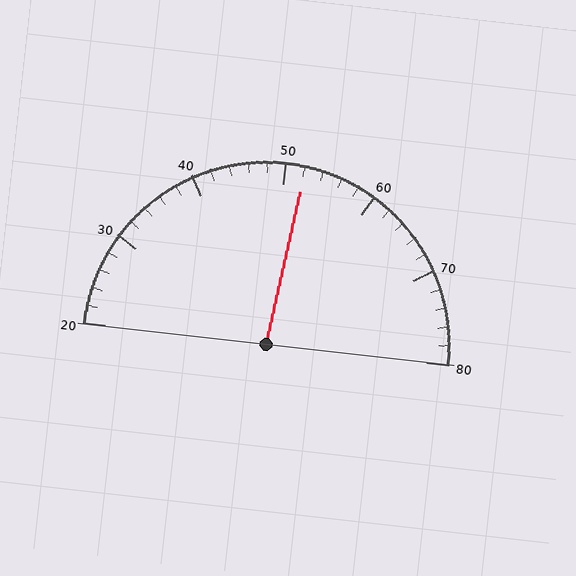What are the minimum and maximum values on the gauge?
The gauge ranges from 20 to 80.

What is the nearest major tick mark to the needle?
The nearest major tick mark is 50.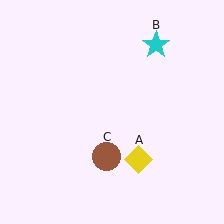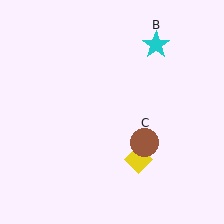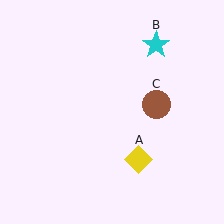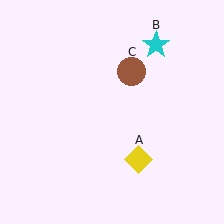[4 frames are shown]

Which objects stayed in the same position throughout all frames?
Yellow diamond (object A) and cyan star (object B) remained stationary.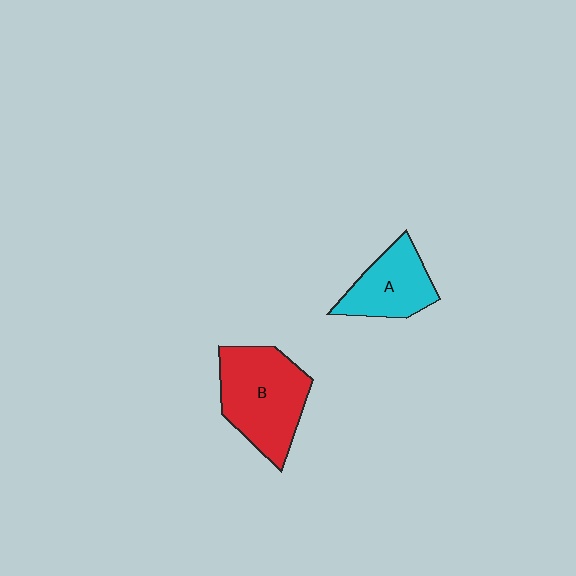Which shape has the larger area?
Shape B (red).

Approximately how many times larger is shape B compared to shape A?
Approximately 1.5 times.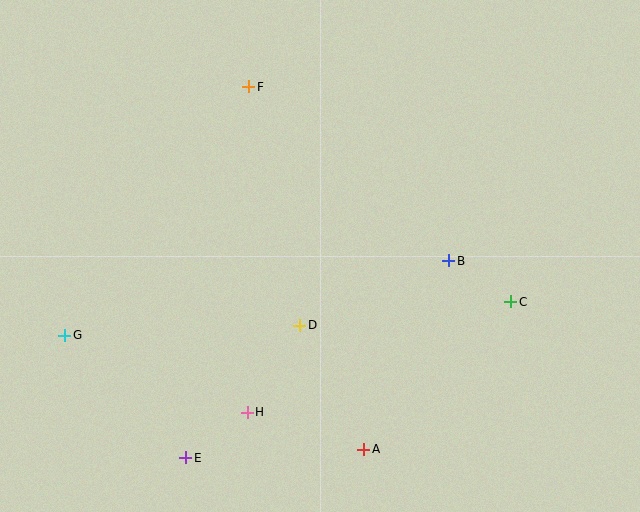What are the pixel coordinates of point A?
Point A is at (364, 449).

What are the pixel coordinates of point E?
Point E is at (186, 458).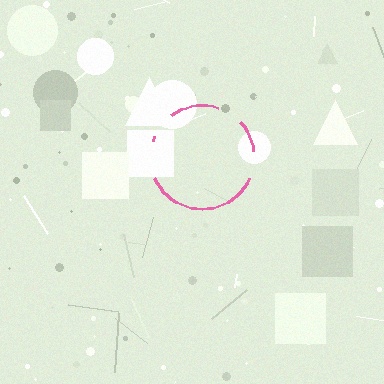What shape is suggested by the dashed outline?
The dashed outline suggests a circle.